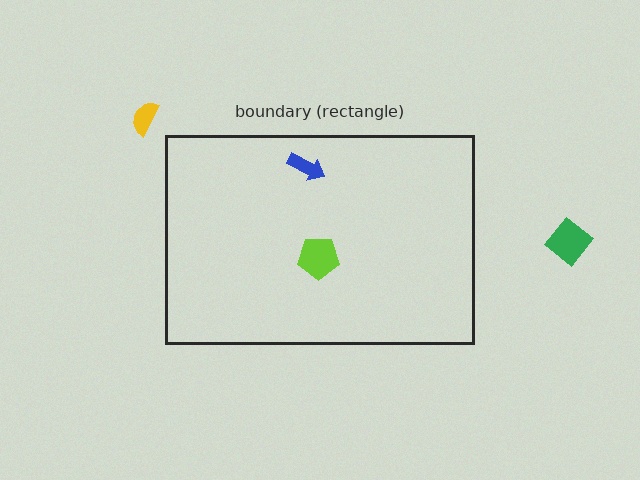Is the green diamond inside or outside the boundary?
Outside.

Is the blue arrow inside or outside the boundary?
Inside.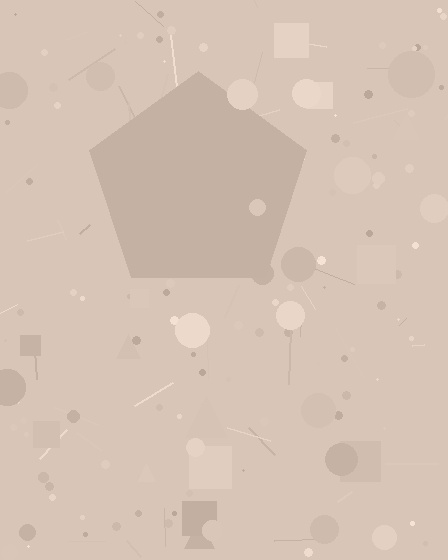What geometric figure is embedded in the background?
A pentagon is embedded in the background.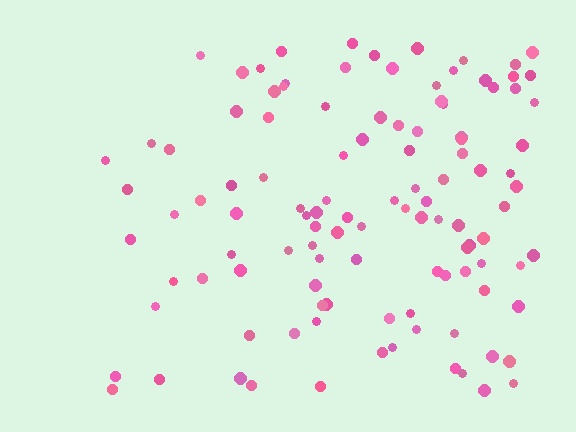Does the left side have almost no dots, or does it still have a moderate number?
Still a moderate number, just noticeably fewer than the right.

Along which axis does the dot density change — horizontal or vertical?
Horizontal.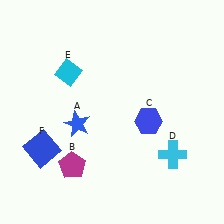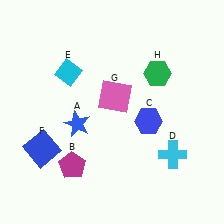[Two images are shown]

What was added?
A pink square (G), a green hexagon (H) were added in Image 2.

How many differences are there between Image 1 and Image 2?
There are 2 differences between the two images.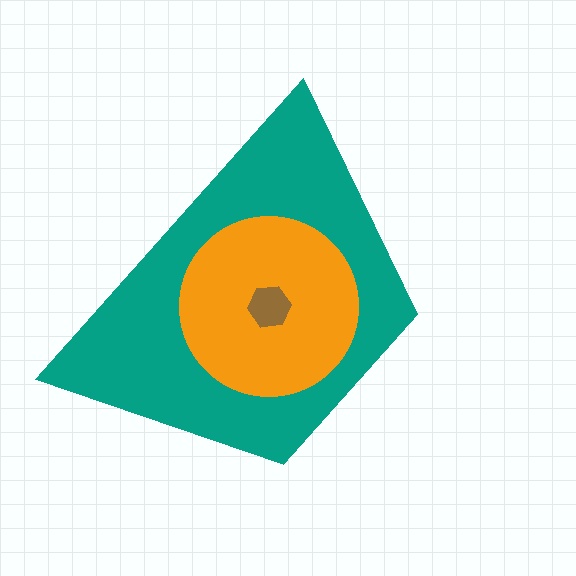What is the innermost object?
The brown hexagon.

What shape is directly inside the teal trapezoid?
The orange circle.